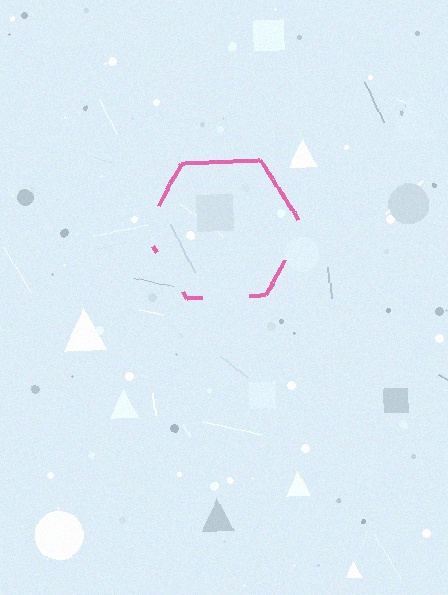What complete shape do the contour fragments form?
The contour fragments form a hexagon.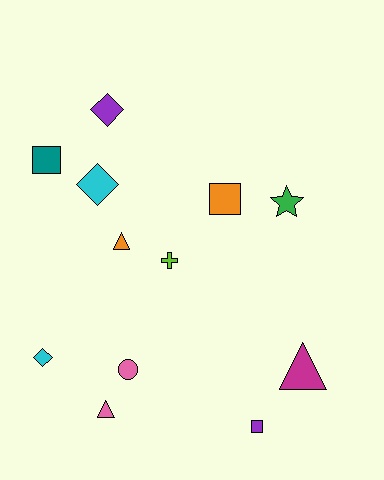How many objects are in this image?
There are 12 objects.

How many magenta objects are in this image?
There is 1 magenta object.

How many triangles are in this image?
There are 3 triangles.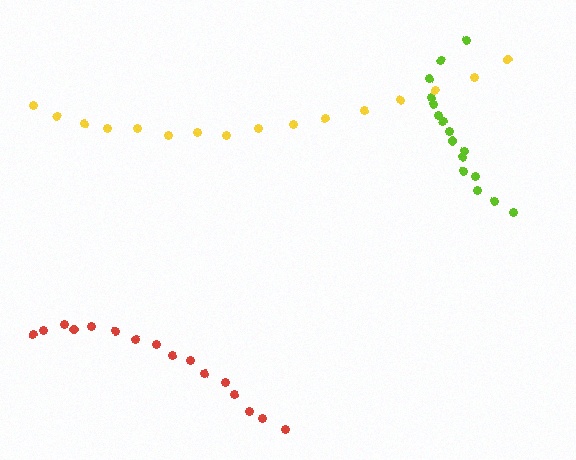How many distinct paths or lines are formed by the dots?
There are 3 distinct paths.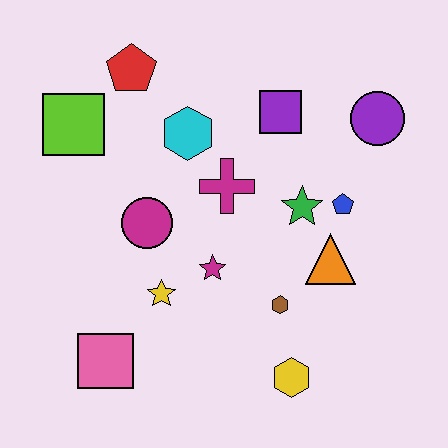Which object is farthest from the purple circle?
The pink square is farthest from the purple circle.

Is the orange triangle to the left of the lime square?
No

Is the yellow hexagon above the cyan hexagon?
No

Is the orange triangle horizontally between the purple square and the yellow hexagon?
No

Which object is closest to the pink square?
The yellow star is closest to the pink square.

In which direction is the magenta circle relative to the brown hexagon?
The magenta circle is to the left of the brown hexagon.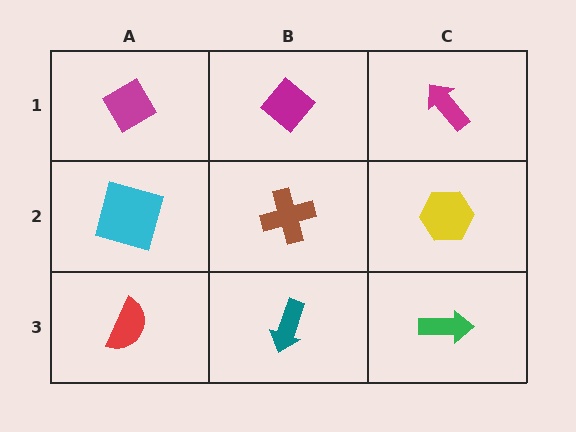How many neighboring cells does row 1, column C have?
2.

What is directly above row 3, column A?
A cyan square.